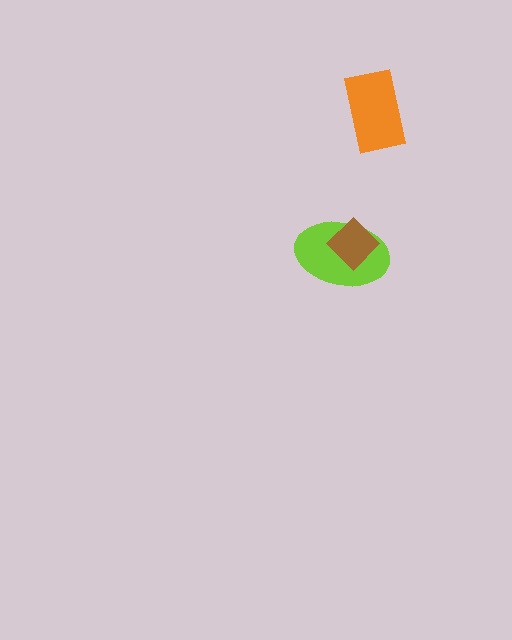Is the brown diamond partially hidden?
No, no other shape covers it.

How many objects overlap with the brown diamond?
1 object overlaps with the brown diamond.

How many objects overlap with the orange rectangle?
0 objects overlap with the orange rectangle.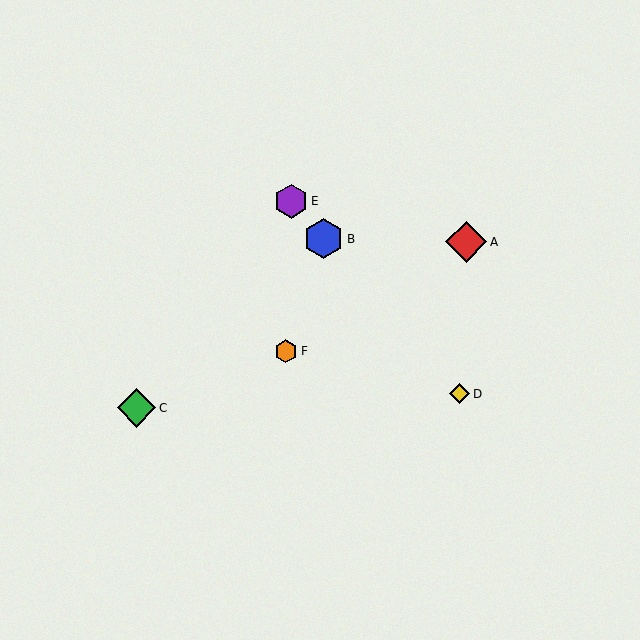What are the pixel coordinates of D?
Object D is at (459, 394).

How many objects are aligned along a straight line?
3 objects (B, D, E) are aligned along a straight line.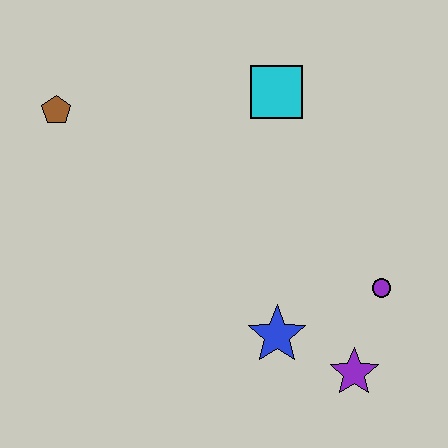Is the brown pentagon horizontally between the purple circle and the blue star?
No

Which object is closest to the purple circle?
The purple star is closest to the purple circle.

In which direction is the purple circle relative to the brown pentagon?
The purple circle is to the right of the brown pentagon.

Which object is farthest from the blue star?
The brown pentagon is farthest from the blue star.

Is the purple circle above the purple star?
Yes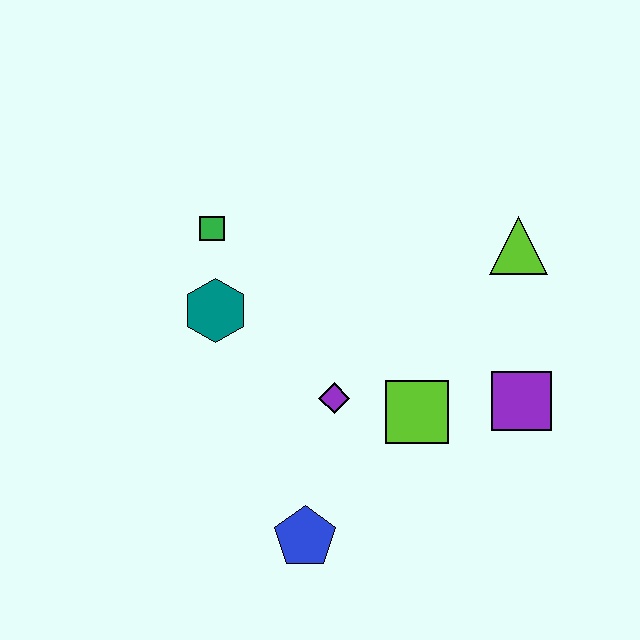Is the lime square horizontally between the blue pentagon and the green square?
No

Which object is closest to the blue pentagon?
The purple diamond is closest to the blue pentagon.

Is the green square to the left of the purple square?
Yes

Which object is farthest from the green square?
The purple square is farthest from the green square.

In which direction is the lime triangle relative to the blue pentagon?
The lime triangle is above the blue pentagon.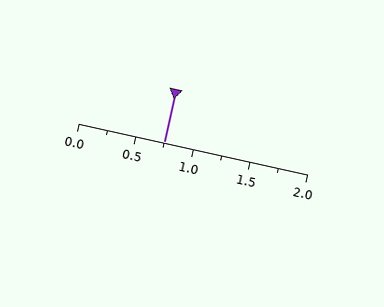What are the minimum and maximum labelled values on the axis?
The axis runs from 0.0 to 2.0.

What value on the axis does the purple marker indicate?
The marker indicates approximately 0.75.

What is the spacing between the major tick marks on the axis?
The major ticks are spaced 0.5 apart.